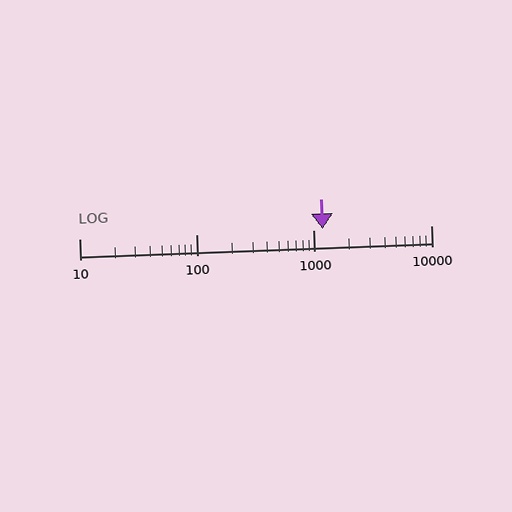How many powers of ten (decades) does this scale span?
The scale spans 3 decades, from 10 to 10000.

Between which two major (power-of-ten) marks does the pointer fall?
The pointer is between 1000 and 10000.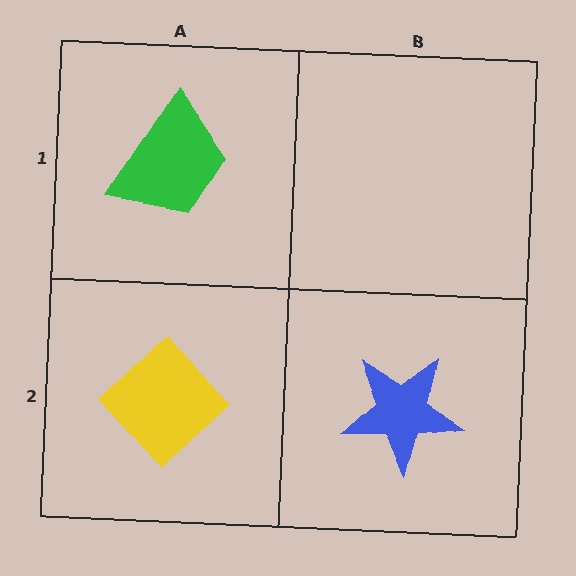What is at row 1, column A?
A green trapezoid.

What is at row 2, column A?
A yellow diamond.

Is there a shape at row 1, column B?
No, that cell is empty.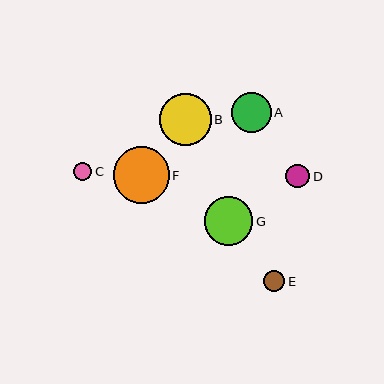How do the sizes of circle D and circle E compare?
Circle D and circle E are approximately the same size.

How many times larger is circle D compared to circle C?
Circle D is approximately 1.3 times the size of circle C.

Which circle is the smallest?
Circle C is the smallest with a size of approximately 18 pixels.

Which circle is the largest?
Circle F is the largest with a size of approximately 56 pixels.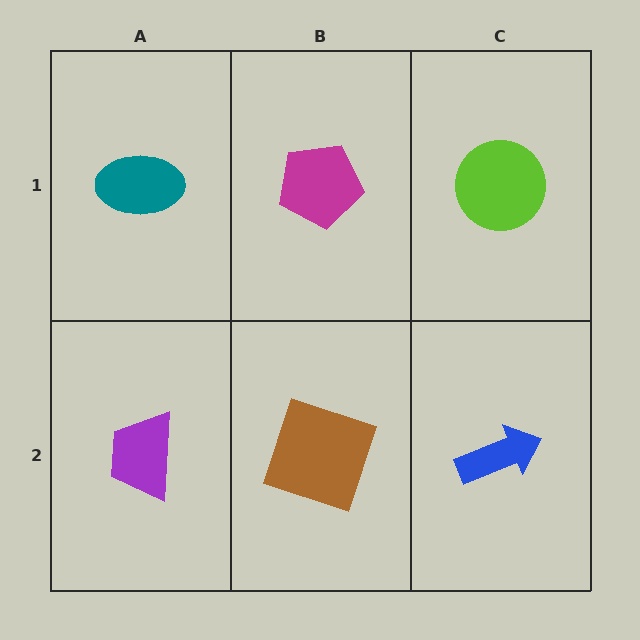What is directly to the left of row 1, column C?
A magenta pentagon.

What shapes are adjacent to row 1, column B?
A brown square (row 2, column B), a teal ellipse (row 1, column A), a lime circle (row 1, column C).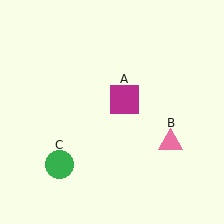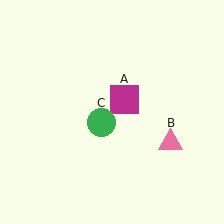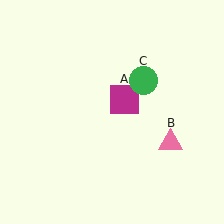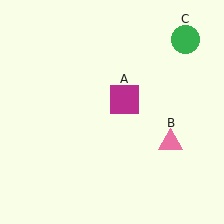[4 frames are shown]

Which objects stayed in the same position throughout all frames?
Magenta square (object A) and pink triangle (object B) remained stationary.